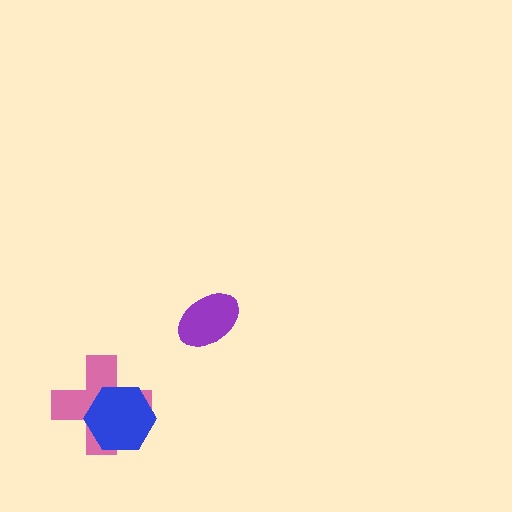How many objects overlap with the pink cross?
1 object overlaps with the pink cross.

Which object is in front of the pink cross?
The blue hexagon is in front of the pink cross.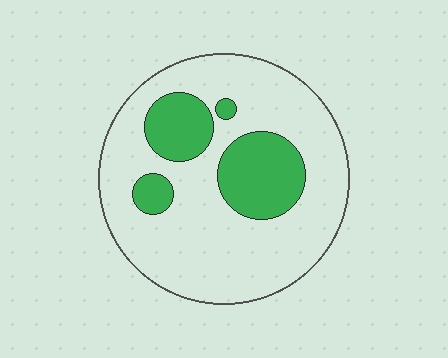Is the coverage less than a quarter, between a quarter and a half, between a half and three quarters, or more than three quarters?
Less than a quarter.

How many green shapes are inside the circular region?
4.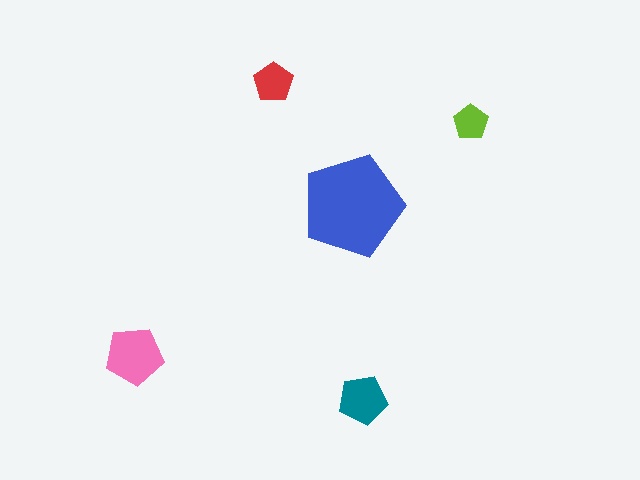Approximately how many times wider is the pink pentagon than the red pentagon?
About 1.5 times wider.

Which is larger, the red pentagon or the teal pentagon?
The teal one.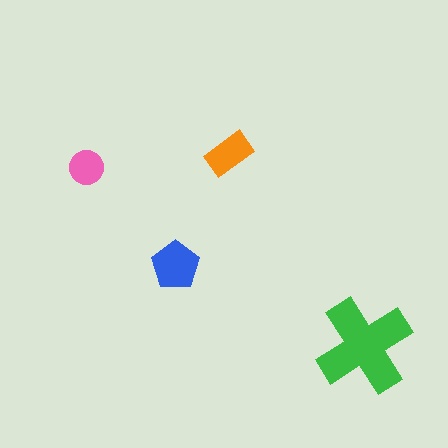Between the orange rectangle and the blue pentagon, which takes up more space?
The blue pentagon.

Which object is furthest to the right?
The green cross is rightmost.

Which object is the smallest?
The pink circle.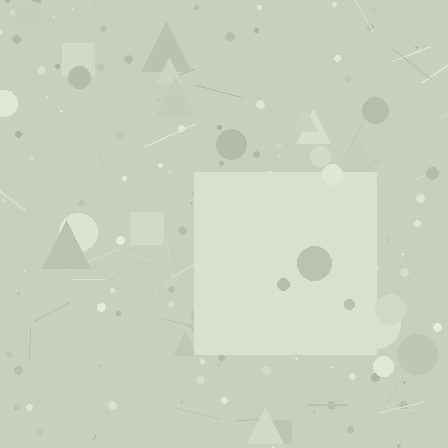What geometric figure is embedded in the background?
A square is embedded in the background.